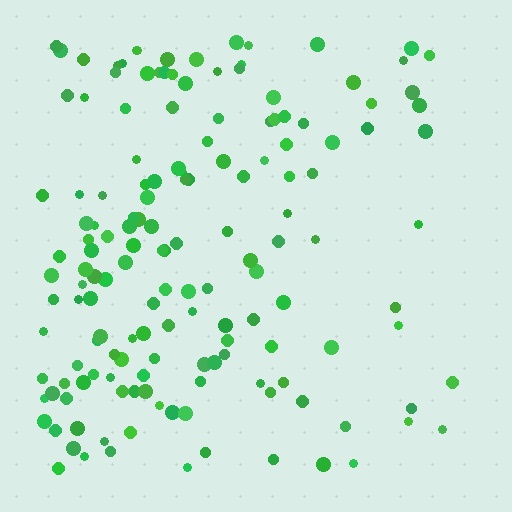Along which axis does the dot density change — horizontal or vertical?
Horizontal.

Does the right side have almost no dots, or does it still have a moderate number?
Still a moderate number, just noticeably fewer than the left.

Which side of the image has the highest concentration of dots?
The left.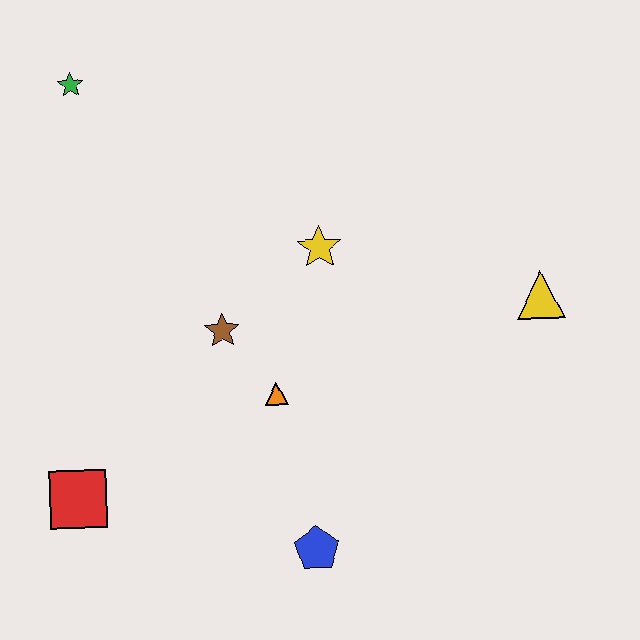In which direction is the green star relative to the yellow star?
The green star is to the left of the yellow star.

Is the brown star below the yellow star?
Yes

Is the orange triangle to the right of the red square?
Yes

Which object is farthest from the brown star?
The yellow triangle is farthest from the brown star.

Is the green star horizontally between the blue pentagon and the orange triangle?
No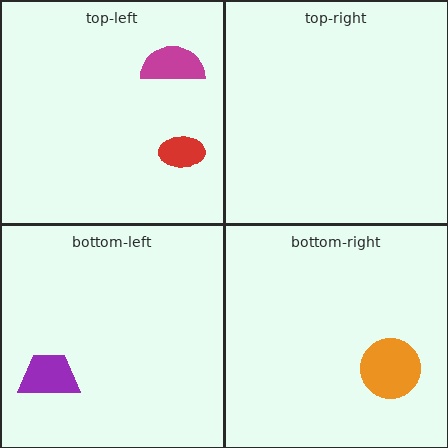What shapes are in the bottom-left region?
The purple trapezoid.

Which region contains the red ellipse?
The top-left region.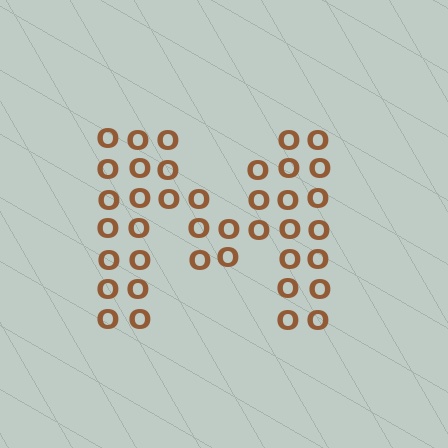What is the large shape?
The large shape is the letter M.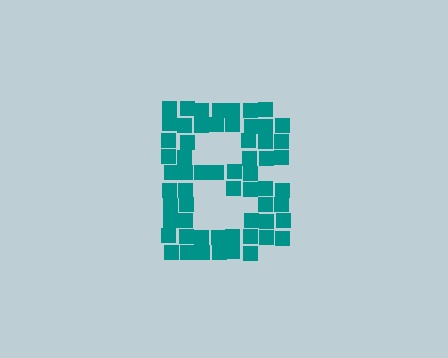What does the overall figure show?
The overall figure shows the letter B.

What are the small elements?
The small elements are squares.